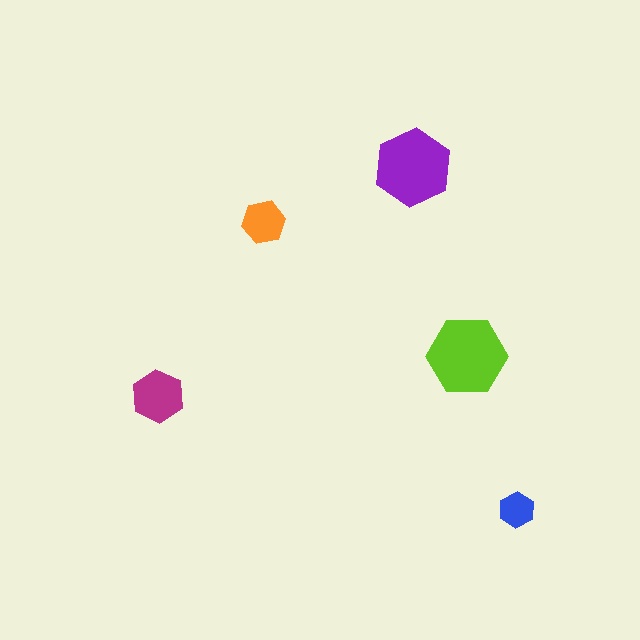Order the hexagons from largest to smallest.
the lime one, the purple one, the magenta one, the orange one, the blue one.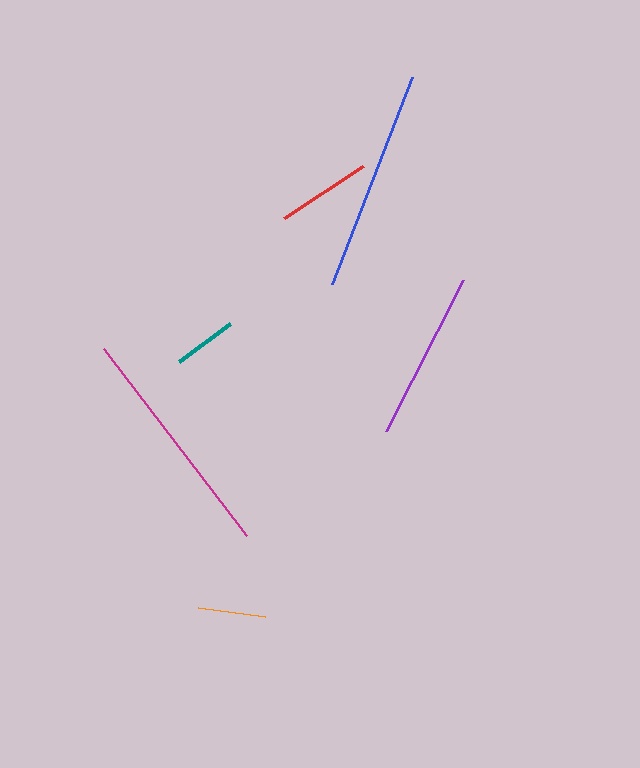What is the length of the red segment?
The red segment is approximately 95 pixels long.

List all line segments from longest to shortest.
From longest to shortest: magenta, blue, purple, red, orange, teal.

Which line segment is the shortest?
The teal line is the shortest at approximately 64 pixels.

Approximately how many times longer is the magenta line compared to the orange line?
The magenta line is approximately 3.5 times the length of the orange line.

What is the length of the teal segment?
The teal segment is approximately 64 pixels long.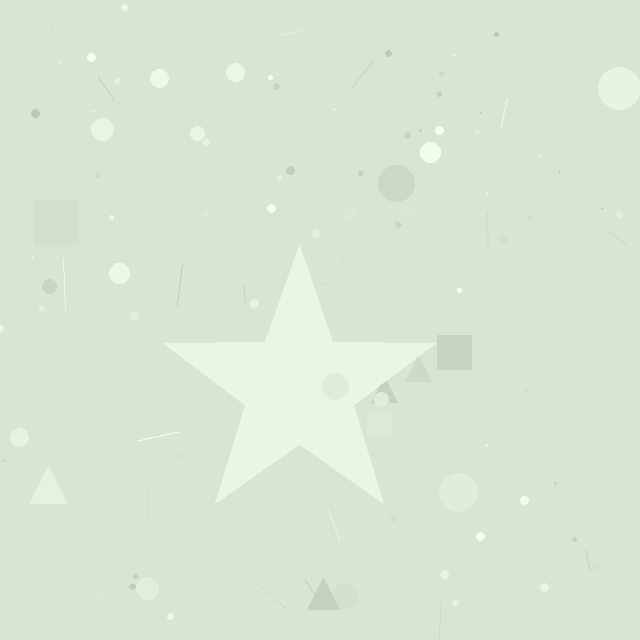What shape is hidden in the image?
A star is hidden in the image.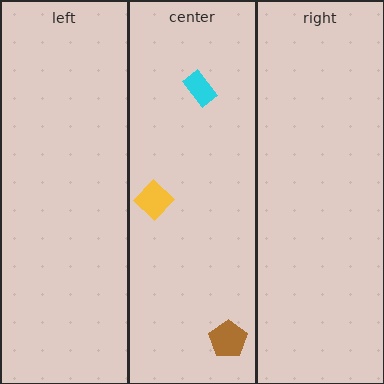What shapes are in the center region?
The cyan rectangle, the yellow diamond, the brown pentagon.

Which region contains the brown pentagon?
The center region.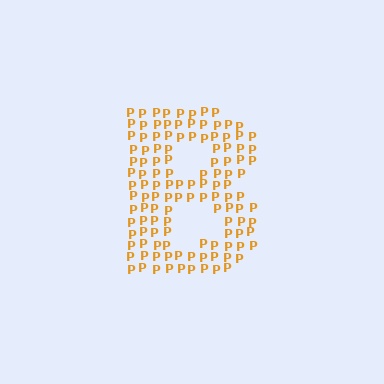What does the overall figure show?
The overall figure shows the letter B.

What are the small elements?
The small elements are letter P's.